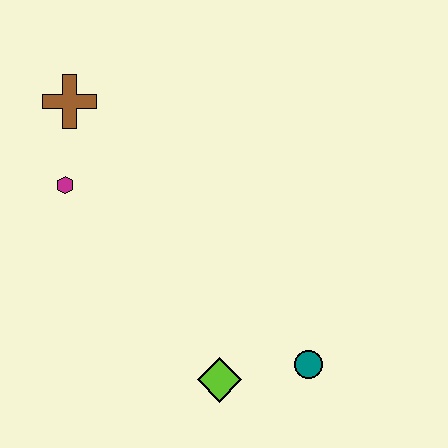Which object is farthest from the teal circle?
The brown cross is farthest from the teal circle.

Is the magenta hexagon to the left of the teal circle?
Yes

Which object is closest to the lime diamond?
The teal circle is closest to the lime diamond.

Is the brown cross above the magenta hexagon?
Yes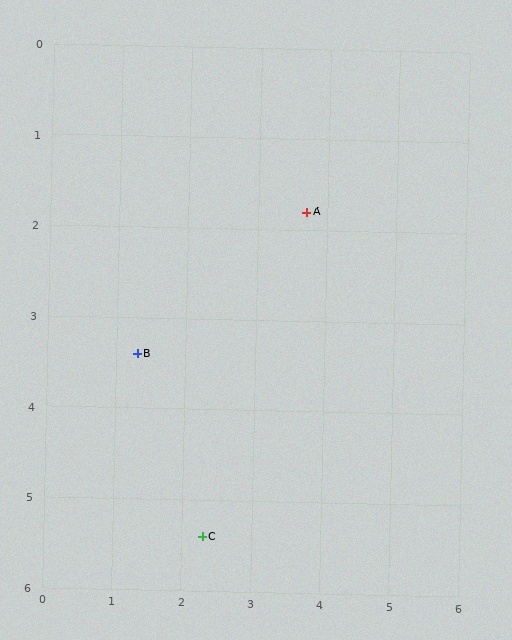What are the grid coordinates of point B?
Point B is at approximately (1.3, 3.4).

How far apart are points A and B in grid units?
Points A and B are about 2.9 grid units apart.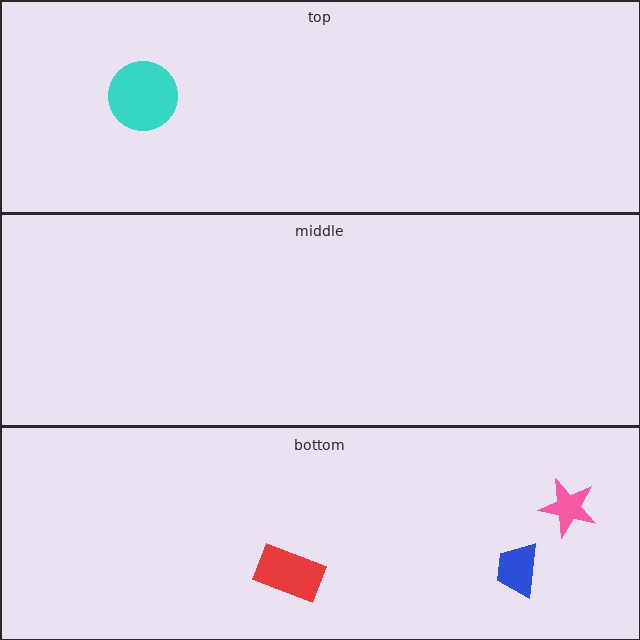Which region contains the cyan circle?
The top region.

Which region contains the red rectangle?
The bottom region.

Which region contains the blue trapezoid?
The bottom region.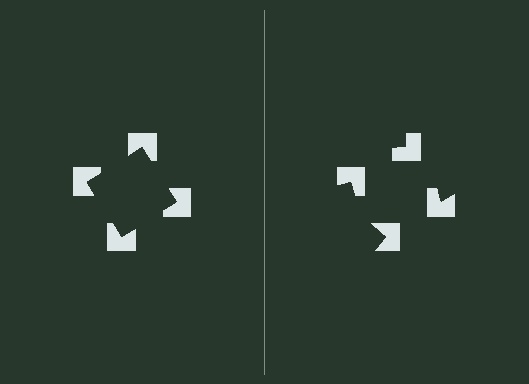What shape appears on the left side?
An illusory square.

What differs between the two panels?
The notched squares are positioned identically on both sides; only the wedge orientations differ. On the left they align to a square; on the right they are misaligned.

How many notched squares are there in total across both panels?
8 — 4 on each side.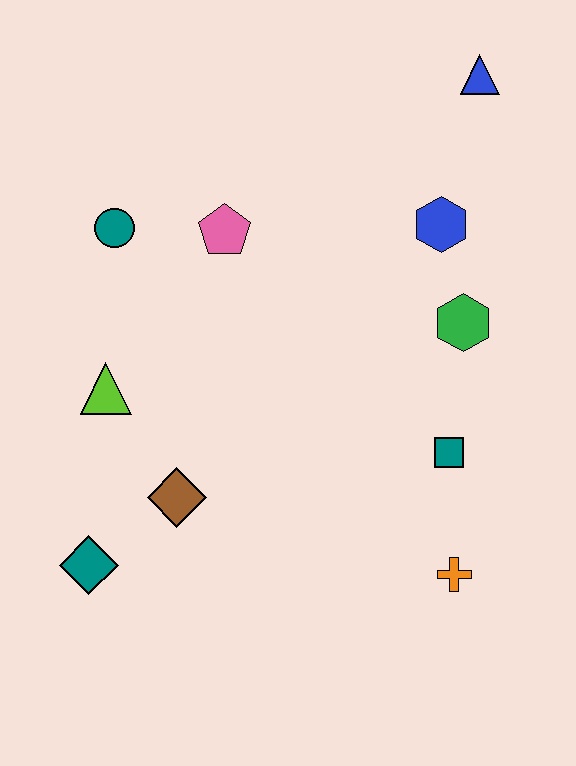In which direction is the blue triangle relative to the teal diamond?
The blue triangle is above the teal diamond.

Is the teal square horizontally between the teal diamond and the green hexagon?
Yes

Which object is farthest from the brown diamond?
The blue triangle is farthest from the brown diamond.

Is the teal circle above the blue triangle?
No